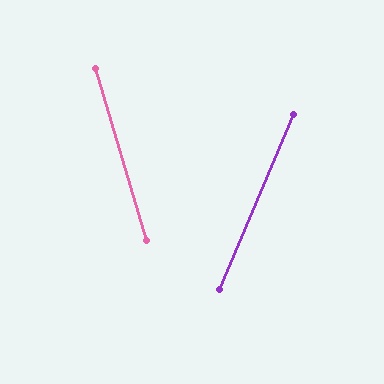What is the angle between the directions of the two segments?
Approximately 39 degrees.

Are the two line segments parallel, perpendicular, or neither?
Neither parallel nor perpendicular — they differ by about 39°.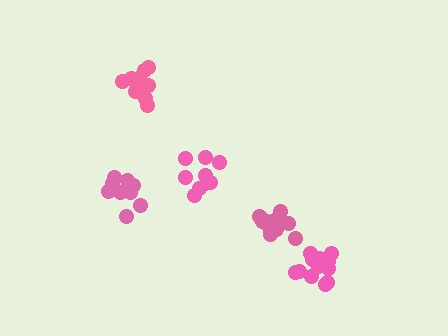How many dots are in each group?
Group 1: 9 dots, Group 2: 9 dots, Group 3: 11 dots, Group 4: 12 dots, Group 5: 12 dots (53 total).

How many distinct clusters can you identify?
There are 5 distinct clusters.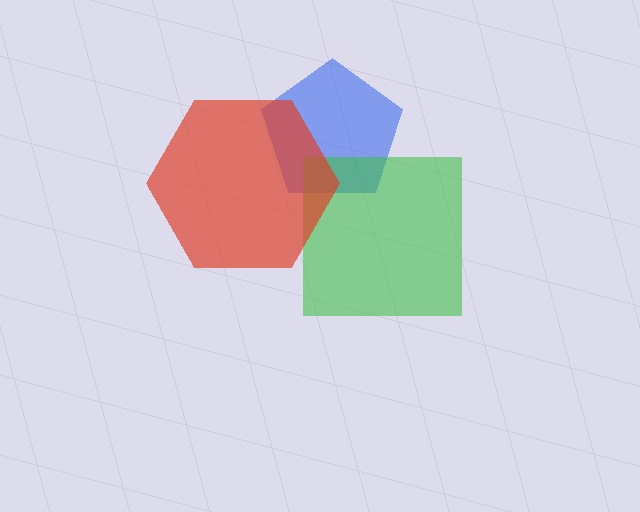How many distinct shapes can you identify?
There are 3 distinct shapes: a blue pentagon, a green square, a red hexagon.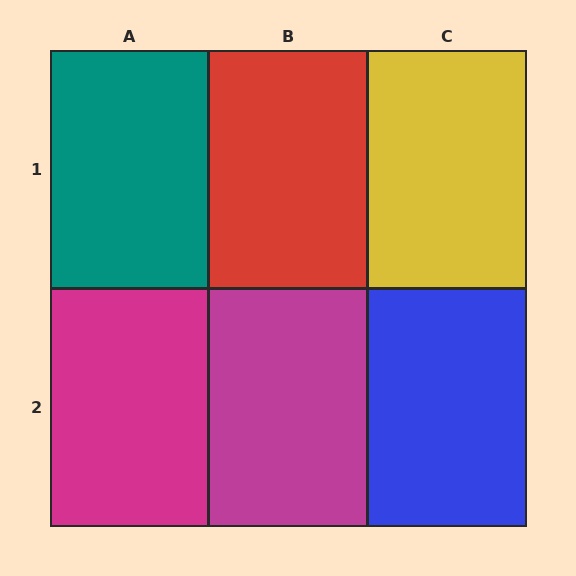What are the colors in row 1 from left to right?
Teal, red, yellow.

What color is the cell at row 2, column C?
Blue.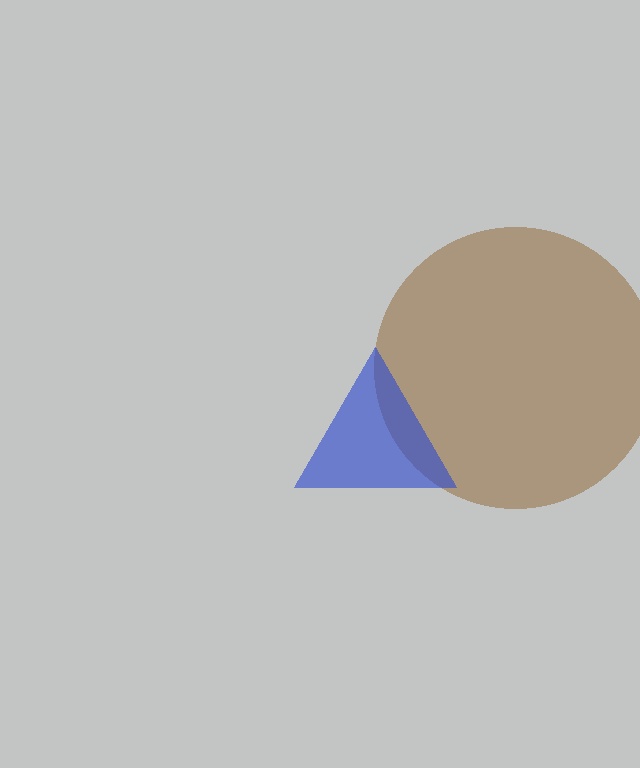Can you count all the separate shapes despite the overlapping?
Yes, there are 2 separate shapes.